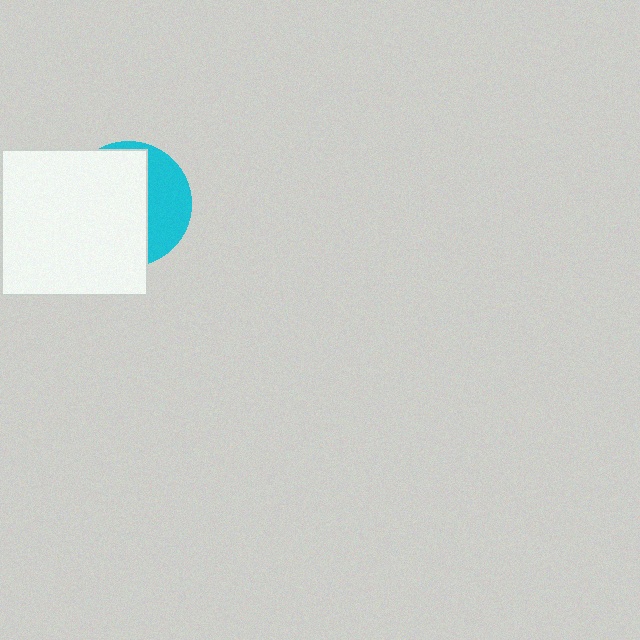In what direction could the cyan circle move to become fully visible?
The cyan circle could move right. That would shift it out from behind the white square entirely.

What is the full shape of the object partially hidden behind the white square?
The partially hidden object is a cyan circle.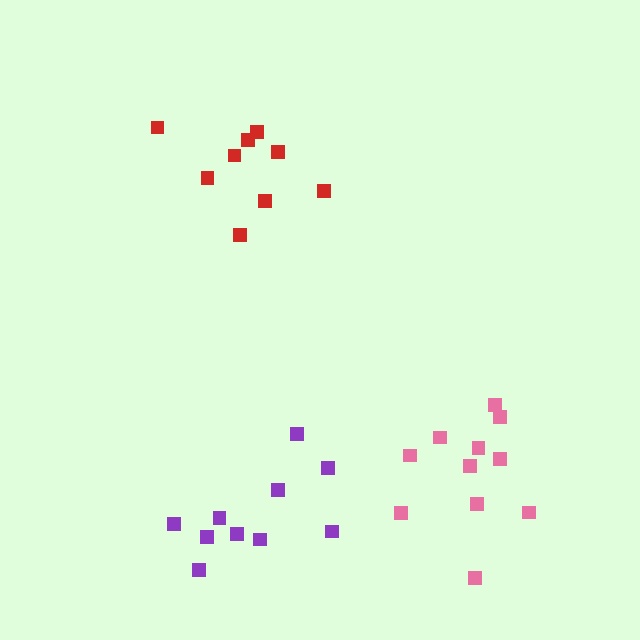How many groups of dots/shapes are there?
There are 3 groups.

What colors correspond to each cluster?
The clusters are colored: purple, pink, red.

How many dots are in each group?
Group 1: 10 dots, Group 2: 11 dots, Group 3: 9 dots (30 total).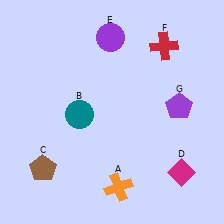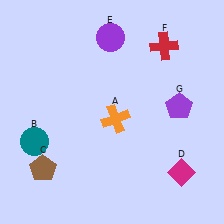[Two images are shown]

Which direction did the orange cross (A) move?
The orange cross (A) moved up.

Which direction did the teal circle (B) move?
The teal circle (B) moved left.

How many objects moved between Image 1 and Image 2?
2 objects moved between the two images.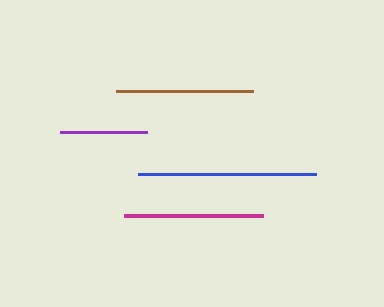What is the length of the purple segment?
The purple segment is approximately 87 pixels long.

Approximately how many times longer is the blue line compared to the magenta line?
The blue line is approximately 1.3 times the length of the magenta line.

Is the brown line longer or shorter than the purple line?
The brown line is longer than the purple line.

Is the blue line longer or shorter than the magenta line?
The blue line is longer than the magenta line.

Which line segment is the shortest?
The purple line is the shortest at approximately 87 pixels.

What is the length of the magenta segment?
The magenta segment is approximately 139 pixels long.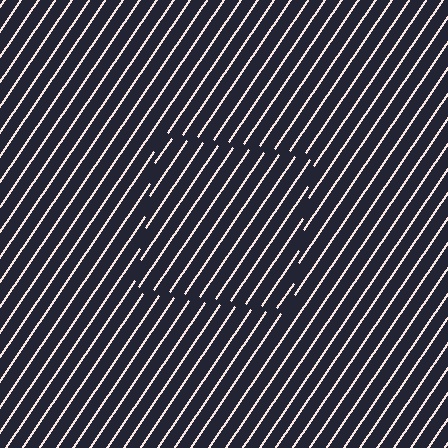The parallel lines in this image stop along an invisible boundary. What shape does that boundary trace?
An illusory square. The interior of the shape contains the same grating, shifted by half a period — the contour is defined by the phase discontinuity where line-ends from the inner and outer gratings abut.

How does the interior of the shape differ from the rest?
The interior of the shape contains the same grating, shifted by half a period — the contour is defined by the phase discontinuity where line-ends from the inner and outer gratings abut.